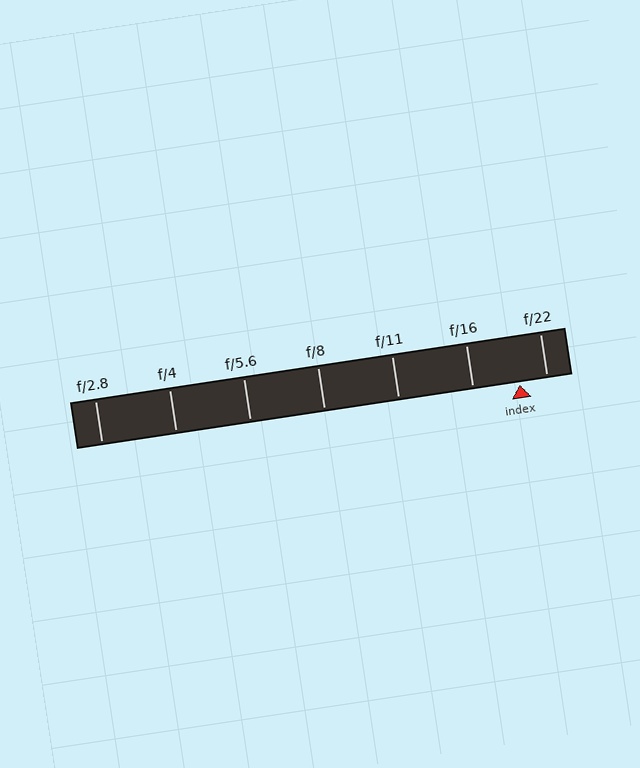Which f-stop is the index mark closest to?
The index mark is closest to f/22.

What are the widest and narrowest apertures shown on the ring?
The widest aperture shown is f/2.8 and the narrowest is f/22.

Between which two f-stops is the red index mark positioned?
The index mark is between f/16 and f/22.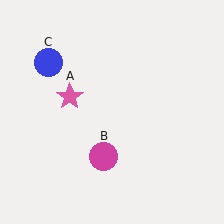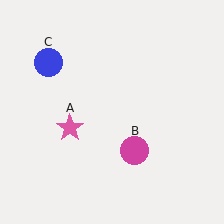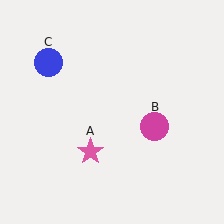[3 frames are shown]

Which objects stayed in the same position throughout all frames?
Blue circle (object C) remained stationary.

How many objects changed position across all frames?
2 objects changed position: pink star (object A), magenta circle (object B).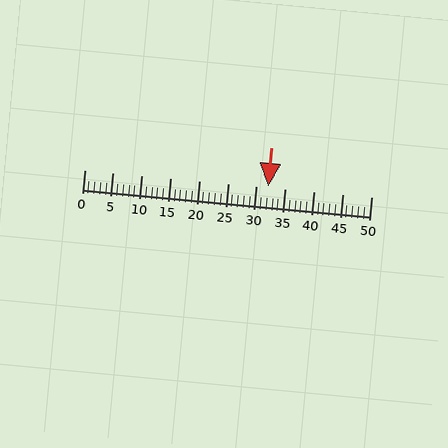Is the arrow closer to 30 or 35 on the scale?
The arrow is closer to 30.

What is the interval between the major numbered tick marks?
The major tick marks are spaced 5 units apart.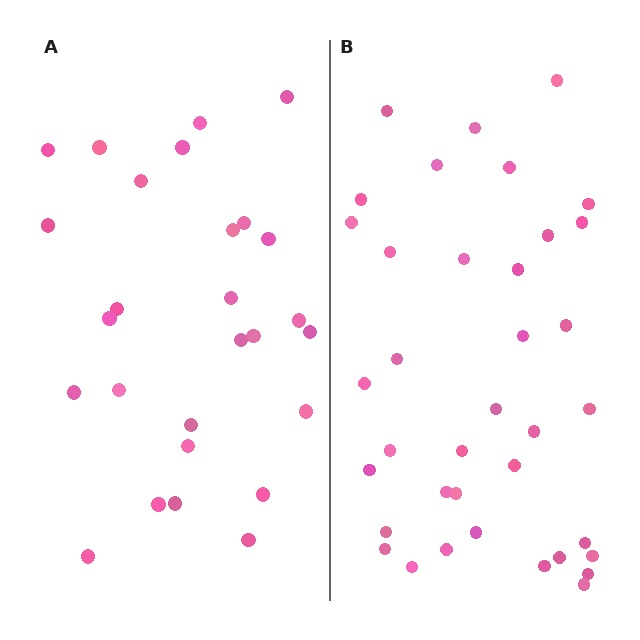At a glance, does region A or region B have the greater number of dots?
Region B (the right region) has more dots.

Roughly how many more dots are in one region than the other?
Region B has roughly 10 or so more dots than region A.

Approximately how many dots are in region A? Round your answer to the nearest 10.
About 30 dots. (The exact count is 27, which rounds to 30.)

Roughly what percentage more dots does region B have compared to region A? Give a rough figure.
About 35% more.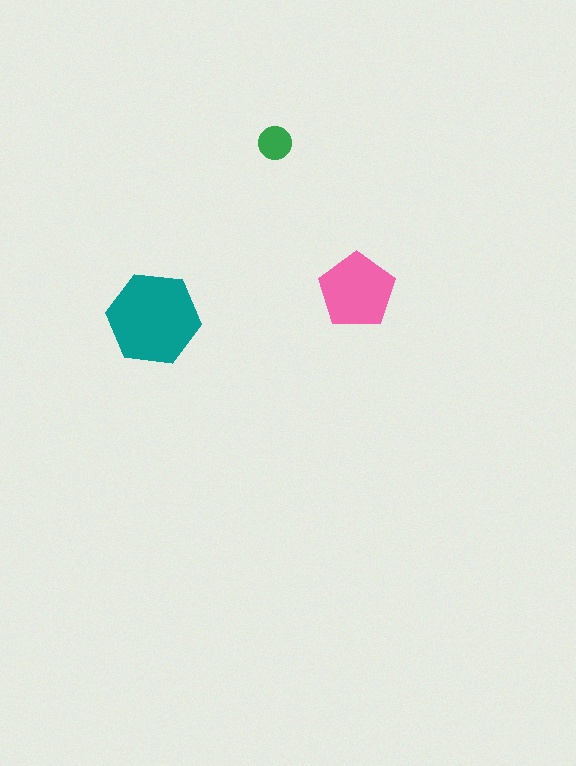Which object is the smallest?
The green circle.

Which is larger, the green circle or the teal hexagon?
The teal hexagon.